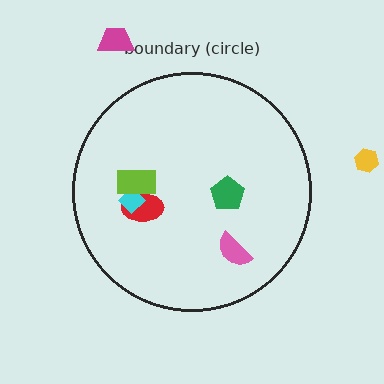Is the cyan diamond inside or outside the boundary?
Inside.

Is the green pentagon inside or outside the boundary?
Inside.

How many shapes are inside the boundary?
5 inside, 2 outside.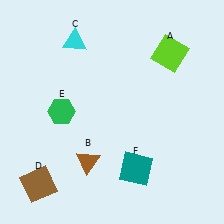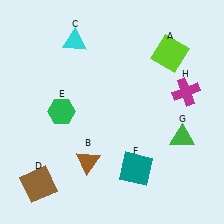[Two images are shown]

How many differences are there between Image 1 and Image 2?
There are 2 differences between the two images.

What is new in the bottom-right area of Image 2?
A green triangle (G) was added in the bottom-right area of Image 2.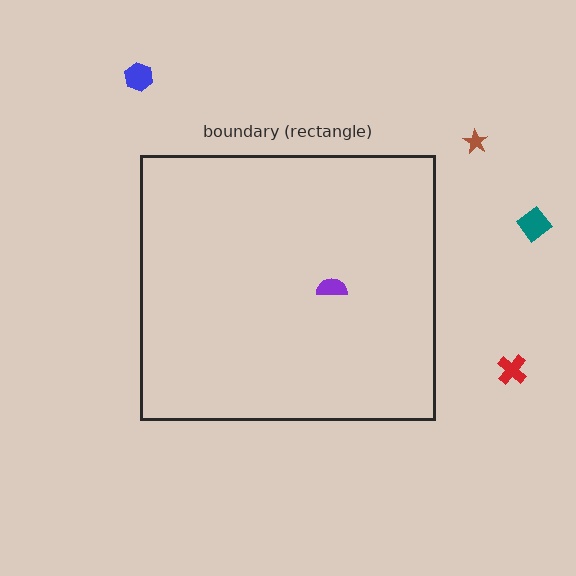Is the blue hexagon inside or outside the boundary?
Outside.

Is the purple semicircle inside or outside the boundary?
Inside.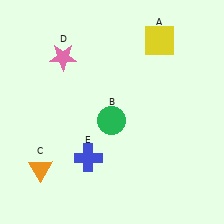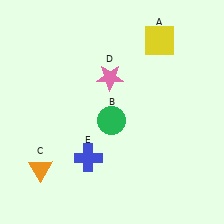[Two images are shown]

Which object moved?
The pink star (D) moved right.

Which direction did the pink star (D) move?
The pink star (D) moved right.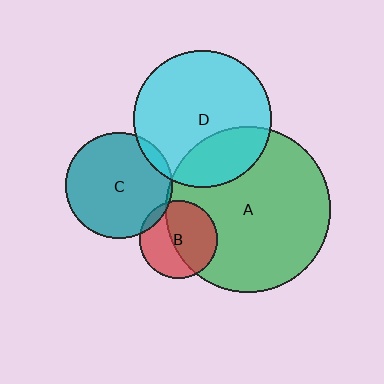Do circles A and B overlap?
Yes.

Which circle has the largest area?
Circle A (green).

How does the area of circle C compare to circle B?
Approximately 1.9 times.